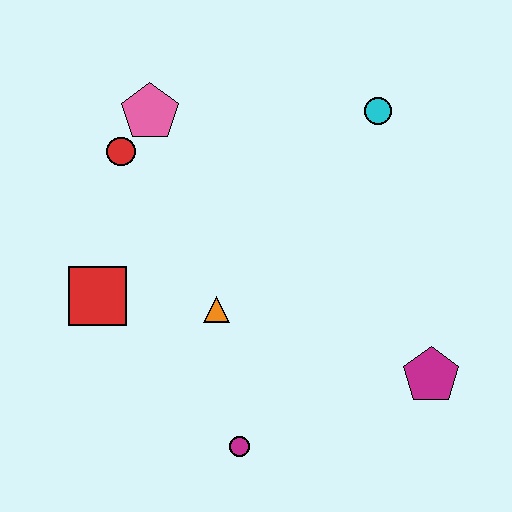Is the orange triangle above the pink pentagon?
No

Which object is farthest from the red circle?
The magenta pentagon is farthest from the red circle.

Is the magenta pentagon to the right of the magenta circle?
Yes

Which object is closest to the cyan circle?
The pink pentagon is closest to the cyan circle.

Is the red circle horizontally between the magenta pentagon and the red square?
Yes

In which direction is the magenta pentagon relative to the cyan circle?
The magenta pentagon is below the cyan circle.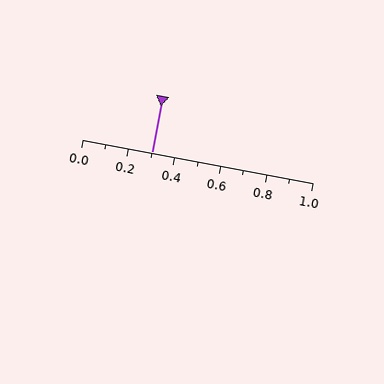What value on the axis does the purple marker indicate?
The marker indicates approximately 0.3.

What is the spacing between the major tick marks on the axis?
The major ticks are spaced 0.2 apart.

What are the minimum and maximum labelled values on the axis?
The axis runs from 0.0 to 1.0.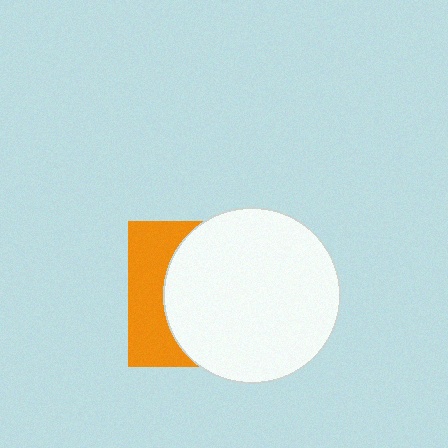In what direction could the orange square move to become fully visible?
The orange square could move left. That would shift it out from behind the white circle entirely.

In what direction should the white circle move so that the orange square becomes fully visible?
The white circle should move right. That is the shortest direction to clear the overlap and leave the orange square fully visible.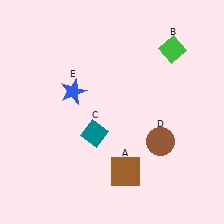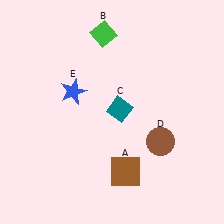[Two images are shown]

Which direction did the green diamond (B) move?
The green diamond (B) moved left.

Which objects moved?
The objects that moved are: the green diamond (B), the teal diamond (C).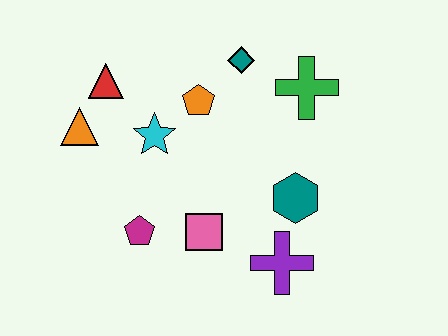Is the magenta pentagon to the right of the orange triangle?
Yes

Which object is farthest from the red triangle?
The purple cross is farthest from the red triangle.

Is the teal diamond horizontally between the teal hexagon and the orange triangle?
Yes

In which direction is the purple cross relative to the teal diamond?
The purple cross is below the teal diamond.